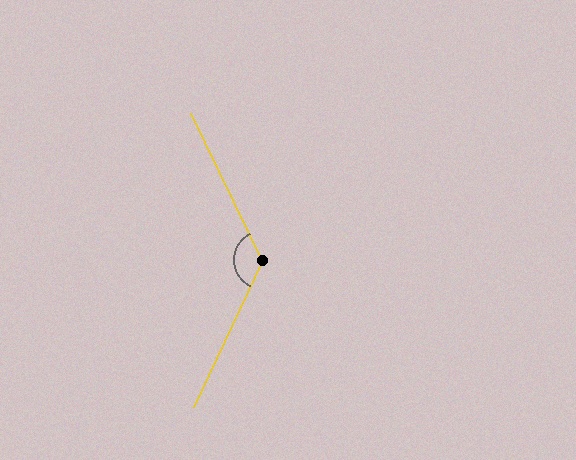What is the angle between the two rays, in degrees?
Approximately 129 degrees.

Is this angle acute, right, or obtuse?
It is obtuse.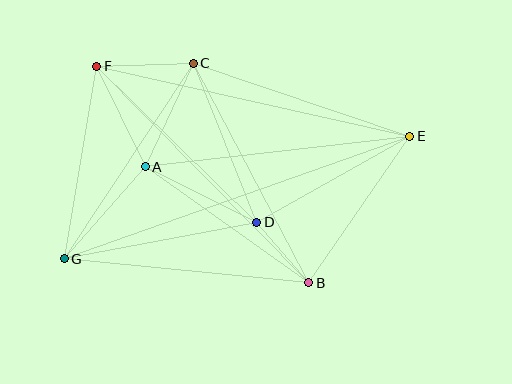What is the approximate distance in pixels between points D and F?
The distance between D and F is approximately 223 pixels.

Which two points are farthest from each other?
Points E and G are farthest from each other.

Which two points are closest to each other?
Points B and D are closest to each other.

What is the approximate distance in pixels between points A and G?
The distance between A and G is approximately 123 pixels.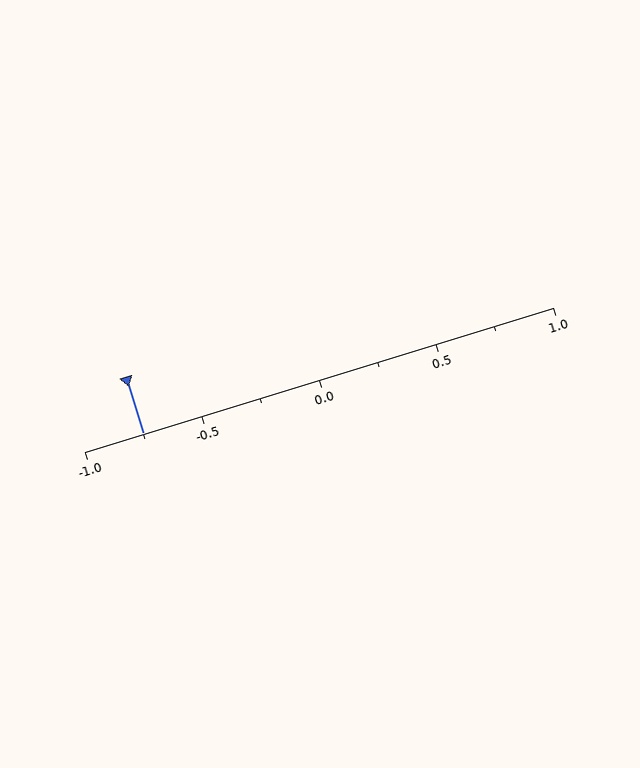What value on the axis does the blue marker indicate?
The marker indicates approximately -0.75.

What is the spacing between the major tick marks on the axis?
The major ticks are spaced 0.5 apart.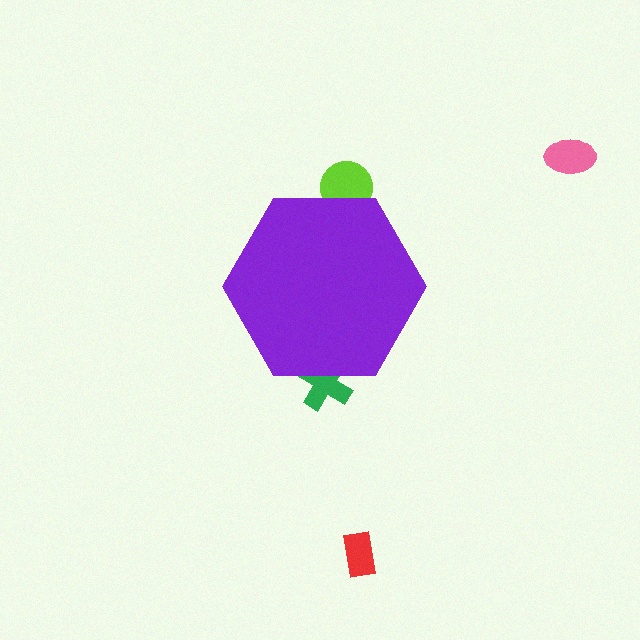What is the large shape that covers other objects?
A purple hexagon.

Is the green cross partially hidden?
Yes, the green cross is partially hidden behind the purple hexagon.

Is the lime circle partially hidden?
Yes, the lime circle is partially hidden behind the purple hexagon.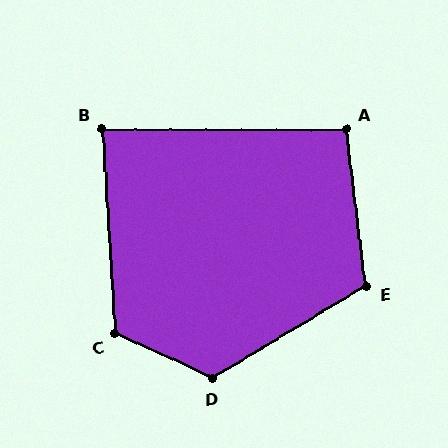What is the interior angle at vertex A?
Approximately 97 degrees (obtuse).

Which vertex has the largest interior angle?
D, at approximately 124 degrees.